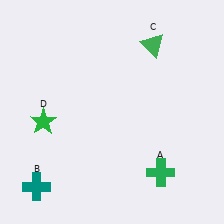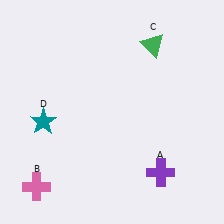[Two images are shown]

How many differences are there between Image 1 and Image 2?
There are 3 differences between the two images.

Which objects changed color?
A changed from green to purple. B changed from teal to pink. D changed from green to teal.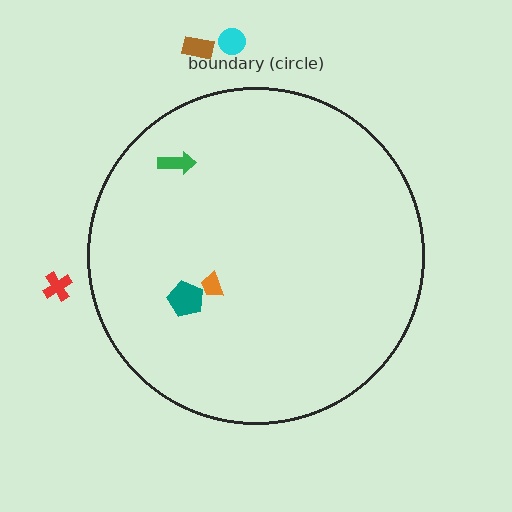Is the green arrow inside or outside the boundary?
Inside.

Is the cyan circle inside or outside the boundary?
Outside.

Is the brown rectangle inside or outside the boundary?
Outside.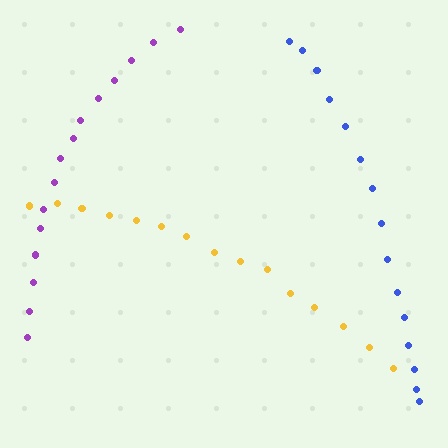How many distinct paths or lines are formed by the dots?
There are 3 distinct paths.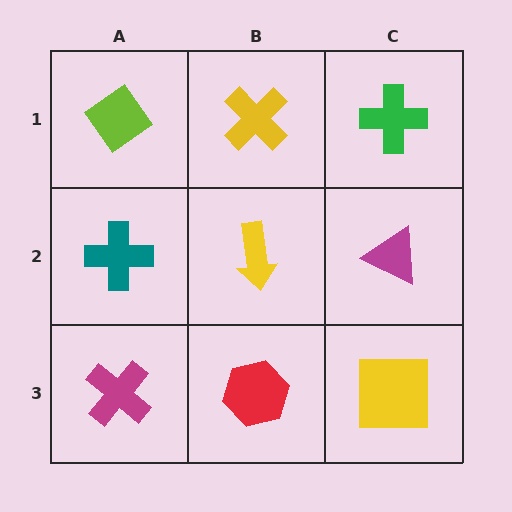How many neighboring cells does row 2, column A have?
3.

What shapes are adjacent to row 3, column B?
A yellow arrow (row 2, column B), a magenta cross (row 3, column A), a yellow square (row 3, column C).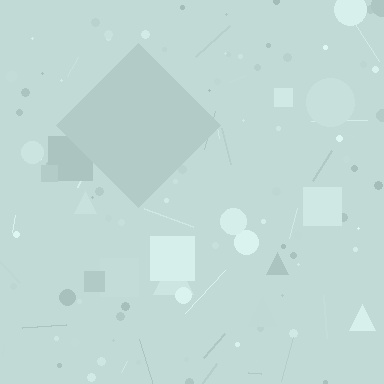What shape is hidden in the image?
A diamond is hidden in the image.